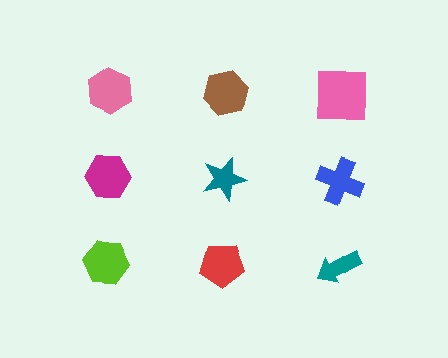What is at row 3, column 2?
A red pentagon.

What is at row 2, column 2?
A teal star.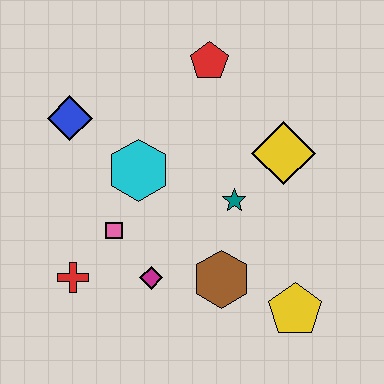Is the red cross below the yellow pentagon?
No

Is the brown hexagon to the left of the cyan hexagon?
No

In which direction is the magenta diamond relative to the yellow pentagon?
The magenta diamond is to the left of the yellow pentagon.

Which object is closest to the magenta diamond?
The pink square is closest to the magenta diamond.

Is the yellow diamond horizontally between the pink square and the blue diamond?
No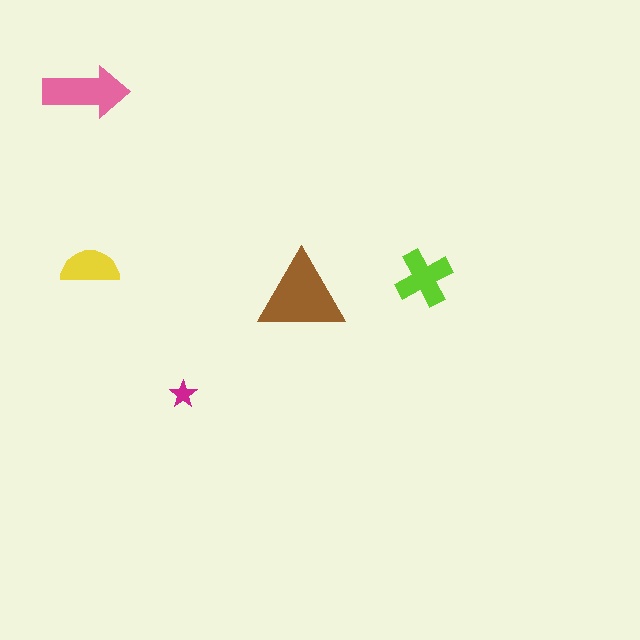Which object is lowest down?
The magenta star is bottommost.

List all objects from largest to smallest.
The brown triangle, the pink arrow, the lime cross, the yellow semicircle, the magenta star.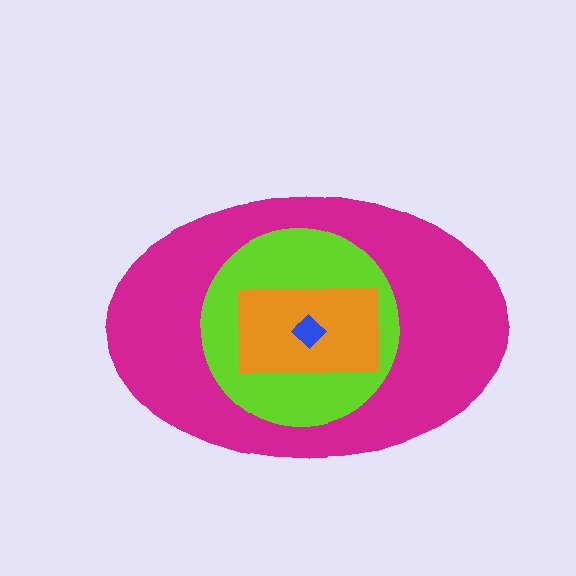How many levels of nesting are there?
4.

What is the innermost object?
The blue diamond.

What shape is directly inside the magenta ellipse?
The lime circle.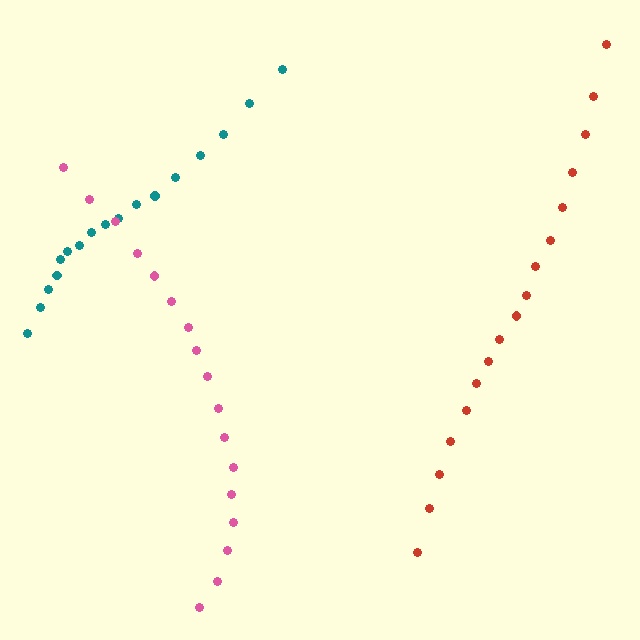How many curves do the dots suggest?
There are 3 distinct paths.